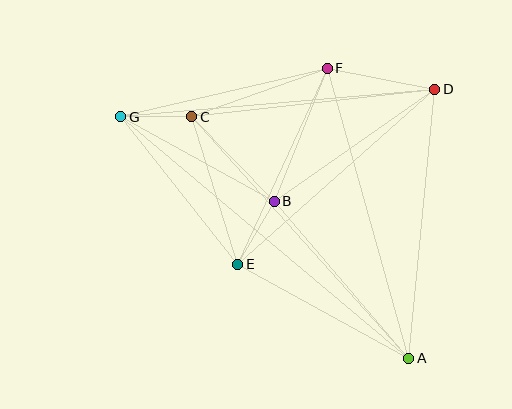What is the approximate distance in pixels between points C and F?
The distance between C and F is approximately 144 pixels.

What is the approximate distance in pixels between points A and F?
The distance between A and F is approximately 301 pixels.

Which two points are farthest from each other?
Points A and G are farthest from each other.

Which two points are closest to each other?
Points C and G are closest to each other.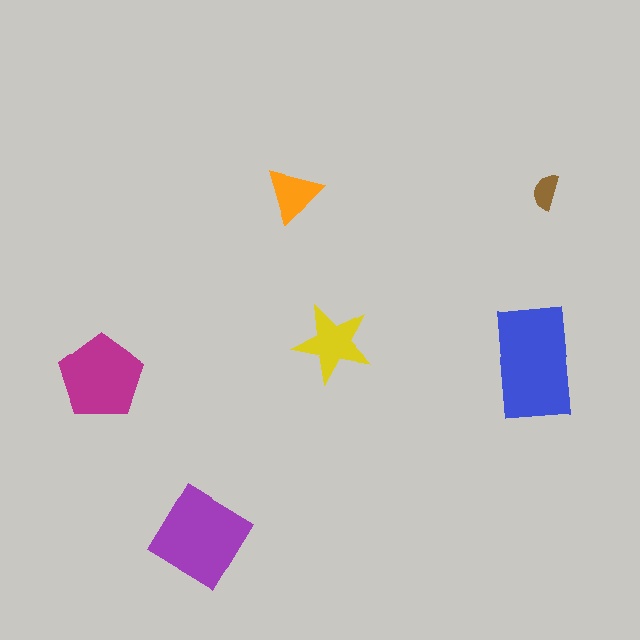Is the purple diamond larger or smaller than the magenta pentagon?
Larger.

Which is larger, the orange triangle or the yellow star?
The yellow star.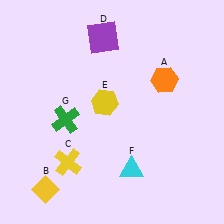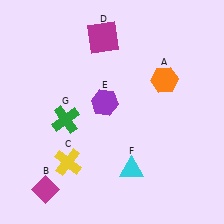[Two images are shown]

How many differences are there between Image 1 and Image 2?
There are 3 differences between the two images.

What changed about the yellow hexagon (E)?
In Image 1, E is yellow. In Image 2, it changed to purple.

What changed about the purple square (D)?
In Image 1, D is purple. In Image 2, it changed to magenta.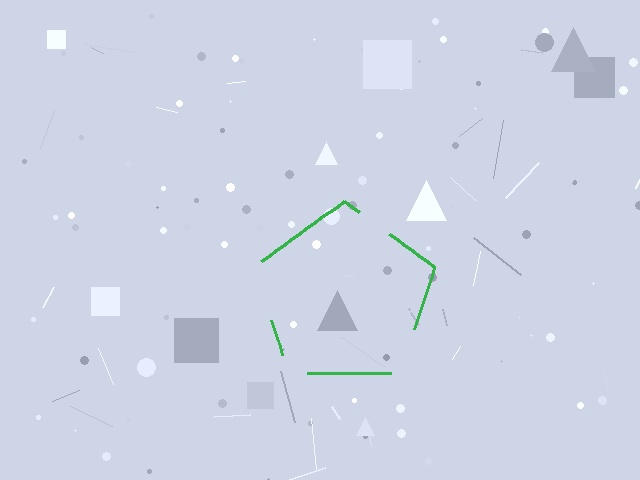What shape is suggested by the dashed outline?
The dashed outline suggests a pentagon.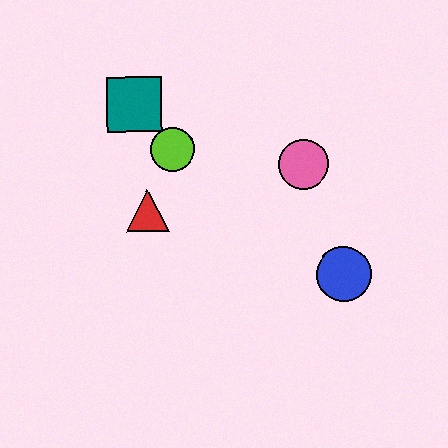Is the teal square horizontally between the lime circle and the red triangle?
No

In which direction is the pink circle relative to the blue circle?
The pink circle is above the blue circle.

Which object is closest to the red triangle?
The lime circle is closest to the red triangle.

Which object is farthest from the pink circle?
The teal square is farthest from the pink circle.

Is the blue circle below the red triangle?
Yes